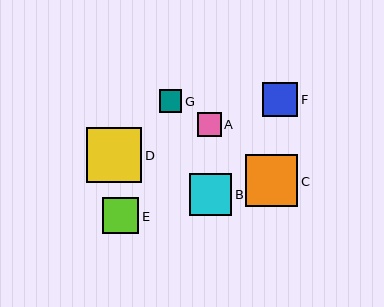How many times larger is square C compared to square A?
Square C is approximately 2.2 times the size of square A.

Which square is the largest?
Square D is the largest with a size of approximately 55 pixels.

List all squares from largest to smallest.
From largest to smallest: D, C, B, E, F, A, G.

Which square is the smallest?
Square G is the smallest with a size of approximately 22 pixels.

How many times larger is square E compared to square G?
Square E is approximately 1.6 times the size of square G.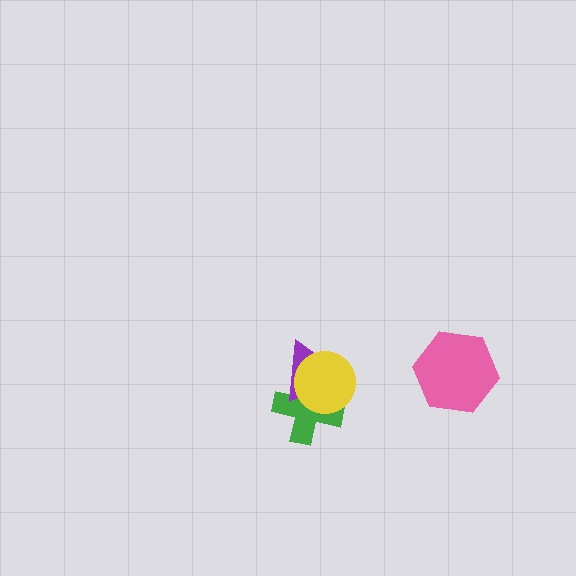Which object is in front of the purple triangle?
The yellow circle is in front of the purple triangle.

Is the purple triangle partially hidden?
Yes, it is partially covered by another shape.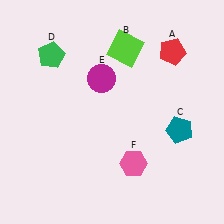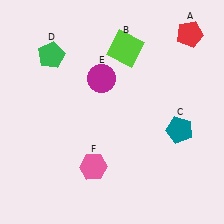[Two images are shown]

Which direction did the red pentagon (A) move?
The red pentagon (A) moved right.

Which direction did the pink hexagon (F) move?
The pink hexagon (F) moved left.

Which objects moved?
The objects that moved are: the red pentagon (A), the pink hexagon (F).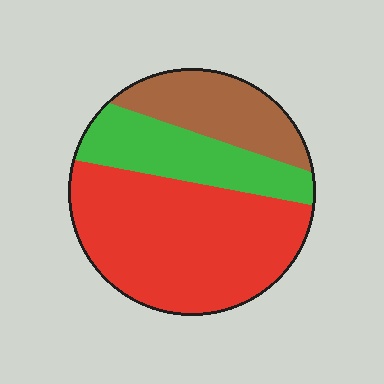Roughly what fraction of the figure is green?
Green covers 24% of the figure.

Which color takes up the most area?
Red, at roughly 55%.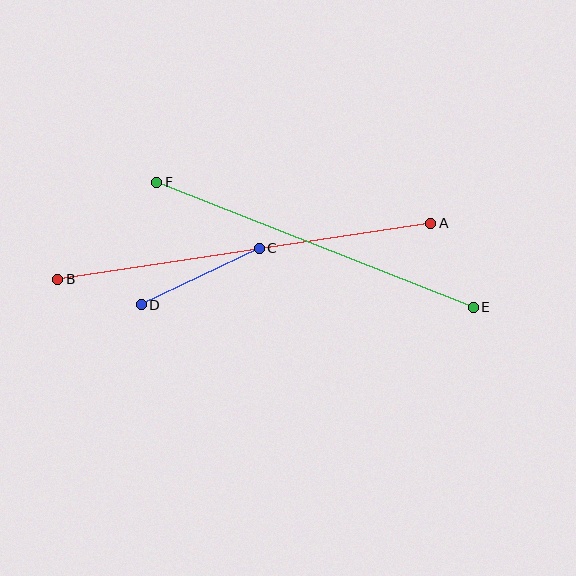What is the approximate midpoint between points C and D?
The midpoint is at approximately (200, 276) pixels.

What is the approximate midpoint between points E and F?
The midpoint is at approximately (315, 245) pixels.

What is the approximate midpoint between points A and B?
The midpoint is at approximately (244, 251) pixels.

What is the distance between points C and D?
The distance is approximately 131 pixels.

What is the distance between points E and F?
The distance is approximately 340 pixels.